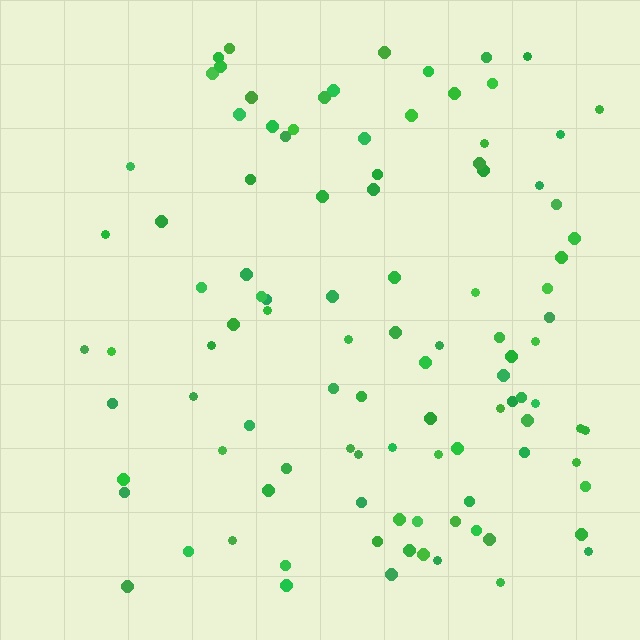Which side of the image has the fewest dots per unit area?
The left.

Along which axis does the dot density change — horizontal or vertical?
Horizontal.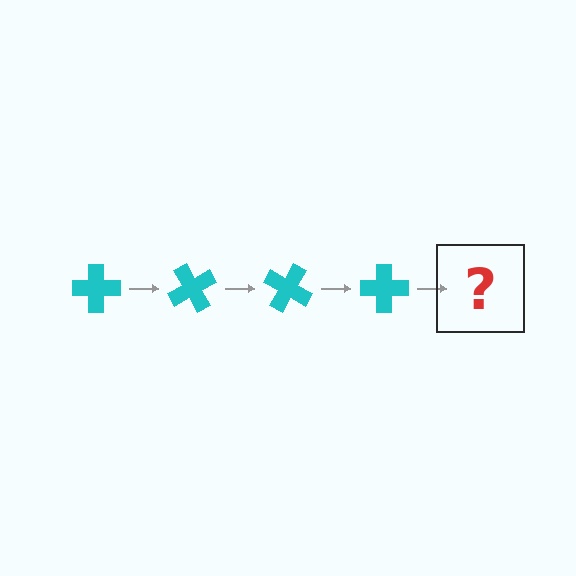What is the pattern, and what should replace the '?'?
The pattern is that the cross rotates 60 degrees each step. The '?' should be a cyan cross rotated 240 degrees.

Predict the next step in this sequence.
The next step is a cyan cross rotated 240 degrees.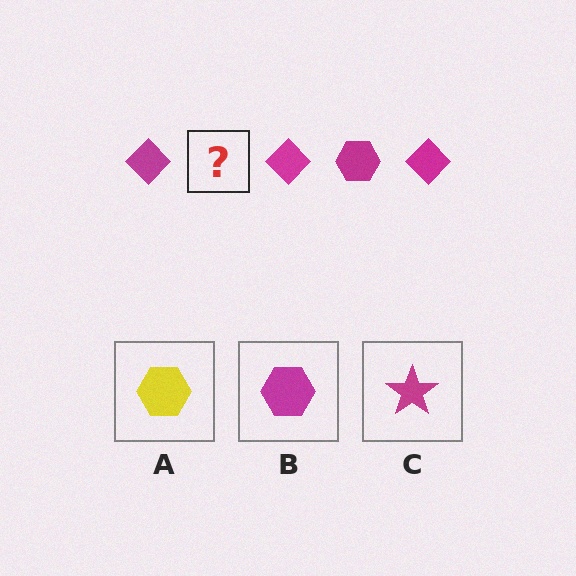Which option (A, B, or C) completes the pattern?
B.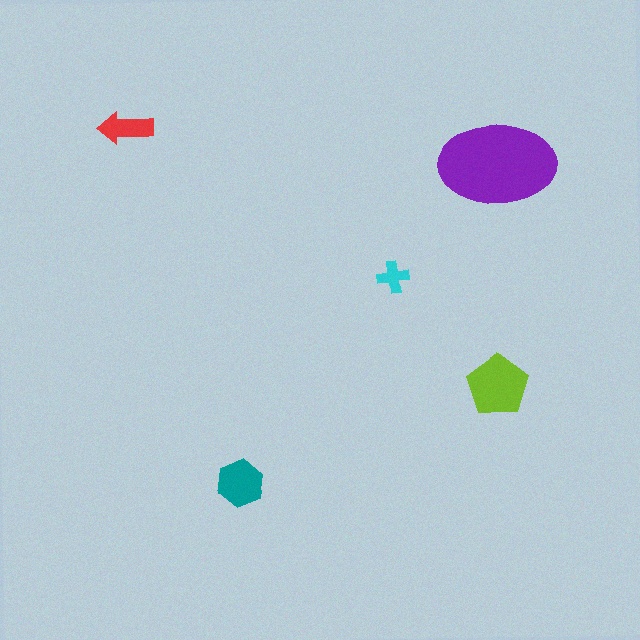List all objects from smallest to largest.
The cyan cross, the red arrow, the teal hexagon, the lime pentagon, the purple ellipse.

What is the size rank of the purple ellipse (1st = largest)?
1st.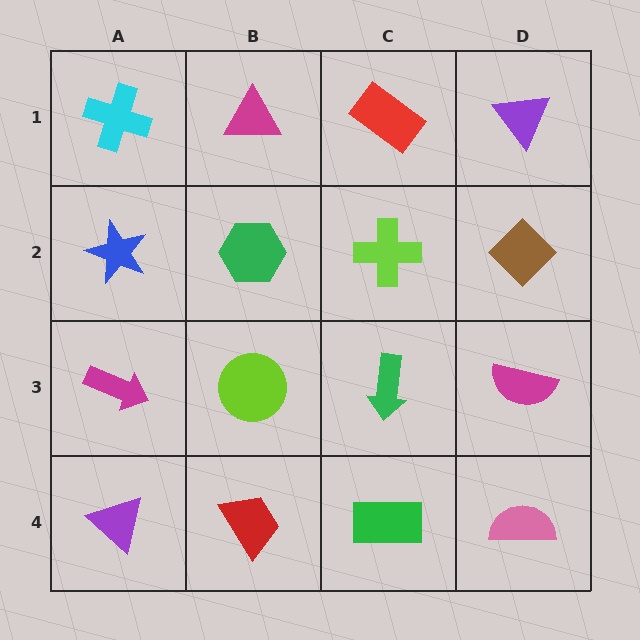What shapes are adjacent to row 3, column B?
A green hexagon (row 2, column B), a red trapezoid (row 4, column B), a magenta arrow (row 3, column A), a green arrow (row 3, column C).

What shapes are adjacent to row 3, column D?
A brown diamond (row 2, column D), a pink semicircle (row 4, column D), a green arrow (row 3, column C).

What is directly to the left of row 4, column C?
A red trapezoid.